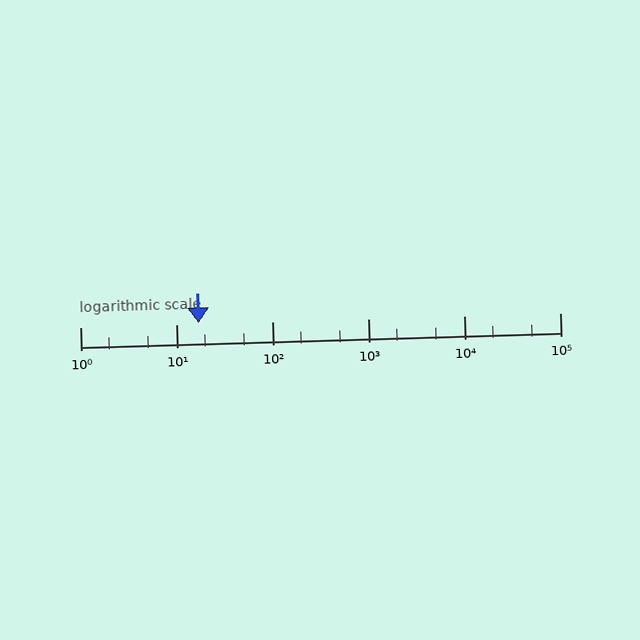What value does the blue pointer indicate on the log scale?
The pointer indicates approximately 17.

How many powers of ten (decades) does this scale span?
The scale spans 5 decades, from 1 to 100000.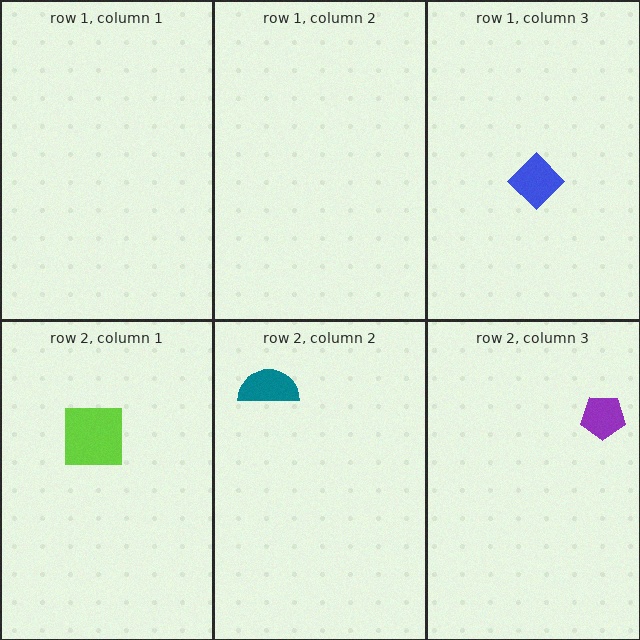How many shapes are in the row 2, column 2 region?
1.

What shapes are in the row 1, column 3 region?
The blue diamond.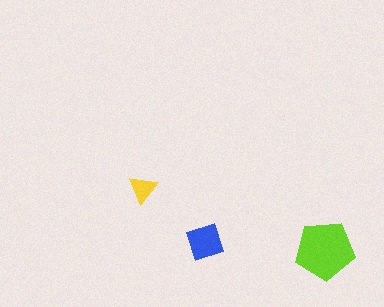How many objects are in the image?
There are 3 objects in the image.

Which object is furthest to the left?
The yellow triangle is leftmost.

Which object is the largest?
The lime pentagon.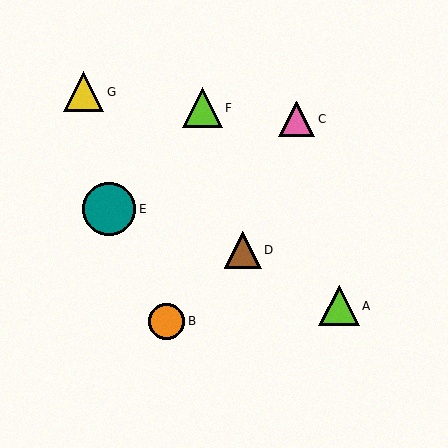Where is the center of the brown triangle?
The center of the brown triangle is at (243, 250).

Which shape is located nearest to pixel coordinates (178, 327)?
The orange circle (labeled B) at (167, 321) is nearest to that location.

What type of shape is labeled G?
Shape G is a yellow triangle.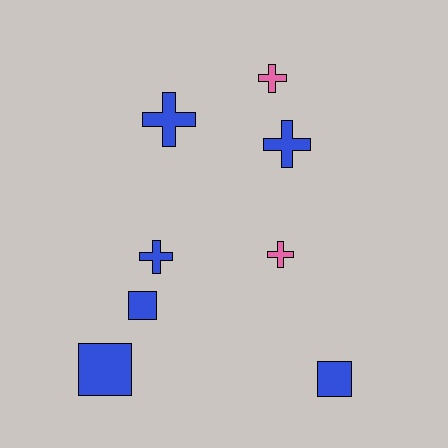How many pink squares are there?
There are no pink squares.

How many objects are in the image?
There are 8 objects.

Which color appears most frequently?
Blue, with 6 objects.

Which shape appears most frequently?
Cross, with 5 objects.